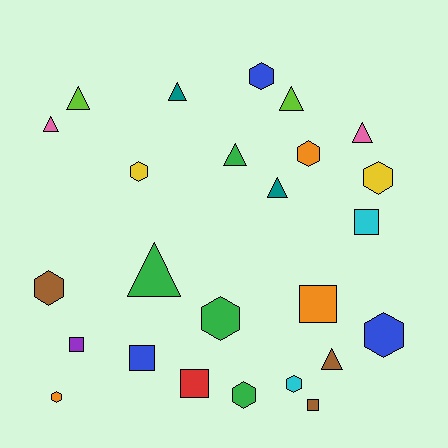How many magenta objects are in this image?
There are no magenta objects.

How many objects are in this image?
There are 25 objects.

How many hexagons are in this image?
There are 10 hexagons.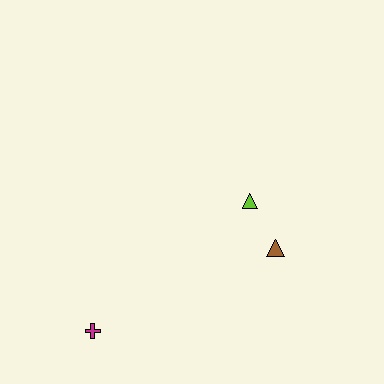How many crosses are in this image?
There is 1 cross.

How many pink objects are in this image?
There are no pink objects.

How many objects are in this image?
There are 3 objects.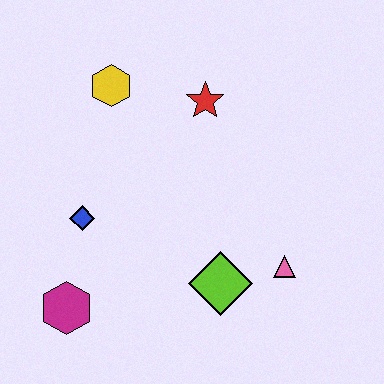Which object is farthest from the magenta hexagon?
The red star is farthest from the magenta hexagon.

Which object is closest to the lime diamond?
The pink triangle is closest to the lime diamond.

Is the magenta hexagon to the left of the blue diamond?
Yes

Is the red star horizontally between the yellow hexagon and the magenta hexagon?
No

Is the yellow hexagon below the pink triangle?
No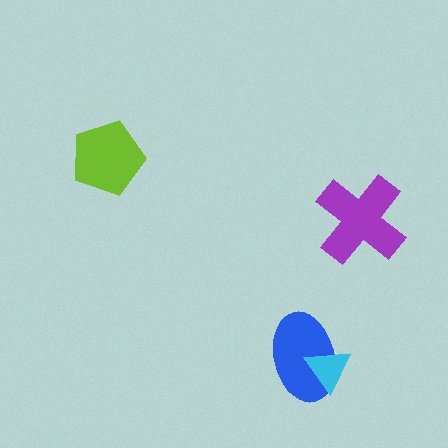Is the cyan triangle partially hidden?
No, no other shape covers it.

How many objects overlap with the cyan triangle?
1 object overlaps with the cyan triangle.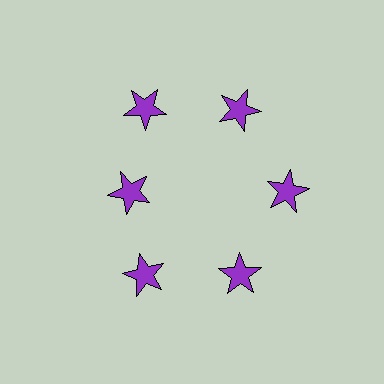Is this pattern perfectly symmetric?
No. The 6 purple stars are arranged in a ring, but one element near the 9 o'clock position is pulled inward toward the center, breaking the 6-fold rotational symmetry.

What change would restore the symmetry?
The symmetry would be restored by moving it outward, back onto the ring so that all 6 stars sit at equal angles and equal distance from the center.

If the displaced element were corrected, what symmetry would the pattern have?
It would have 6-fold rotational symmetry — the pattern would map onto itself every 60 degrees.